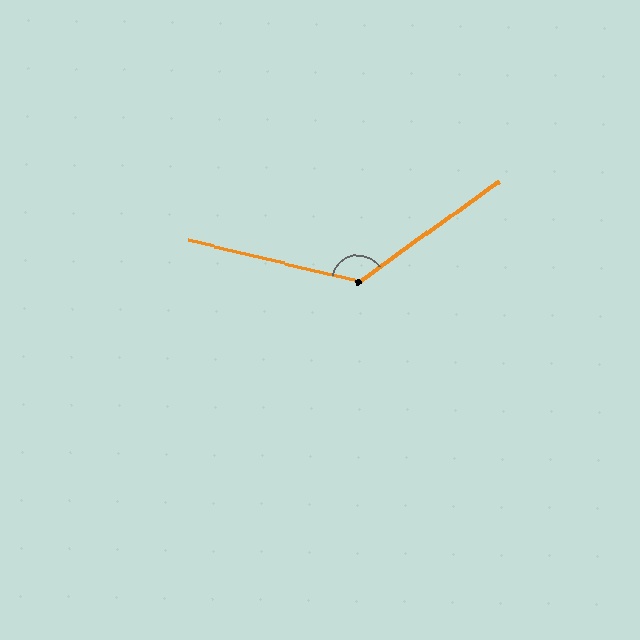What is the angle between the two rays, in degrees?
Approximately 131 degrees.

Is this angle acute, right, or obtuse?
It is obtuse.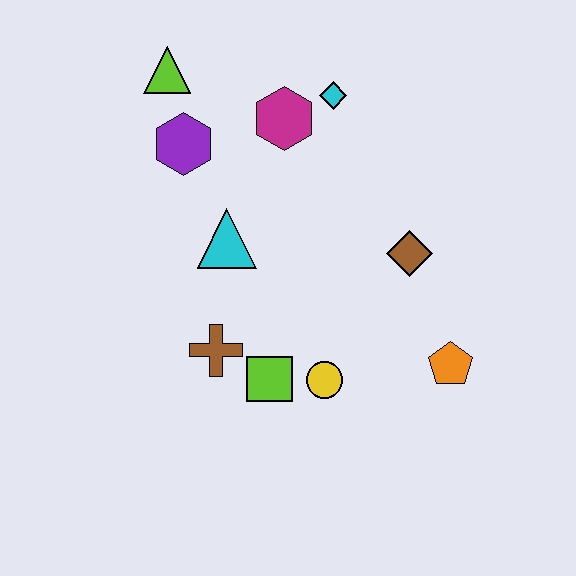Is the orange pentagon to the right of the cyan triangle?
Yes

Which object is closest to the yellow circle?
The lime square is closest to the yellow circle.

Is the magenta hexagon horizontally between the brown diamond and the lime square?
Yes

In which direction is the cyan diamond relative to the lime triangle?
The cyan diamond is to the right of the lime triangle.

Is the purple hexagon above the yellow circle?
Yes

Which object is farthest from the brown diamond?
The lime triangle is farthest from the brown diamond.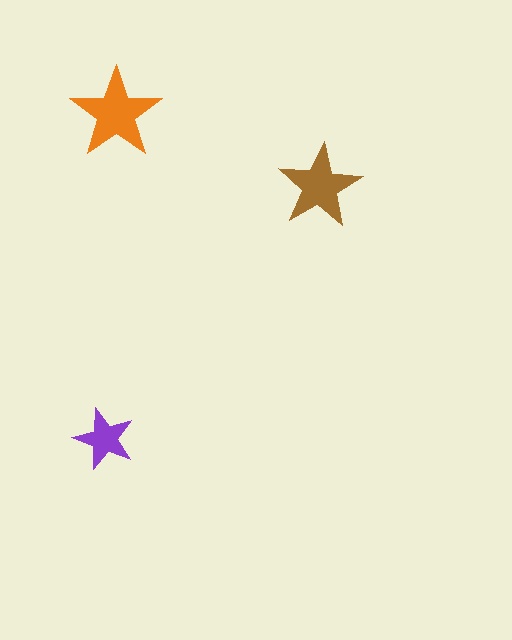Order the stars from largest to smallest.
the orange one, the brown one, the purple one.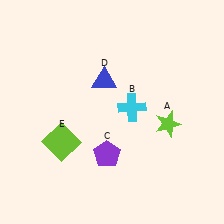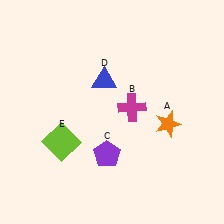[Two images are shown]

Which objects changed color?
A changed from lime to orange. B changed from cyan to magenta.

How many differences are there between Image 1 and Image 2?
There are 2 differences between the two images.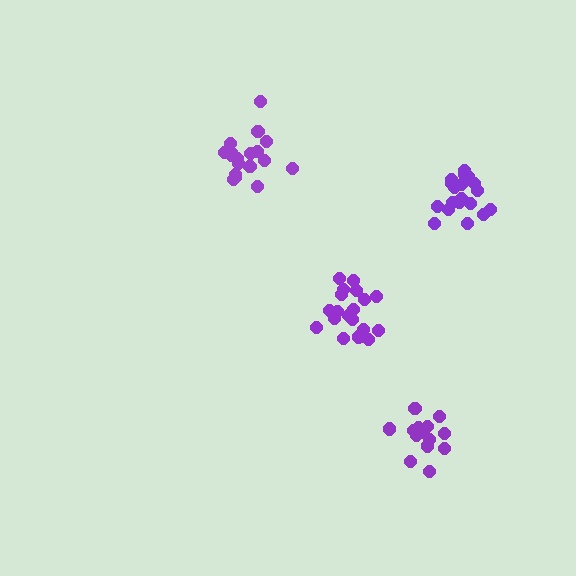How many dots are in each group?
Group 1: 20 dots, Group 2: 19 dots, Group 3: 20 dots, Group 4: 14 dots (73 total).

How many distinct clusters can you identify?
There are 4 distinct clusters.